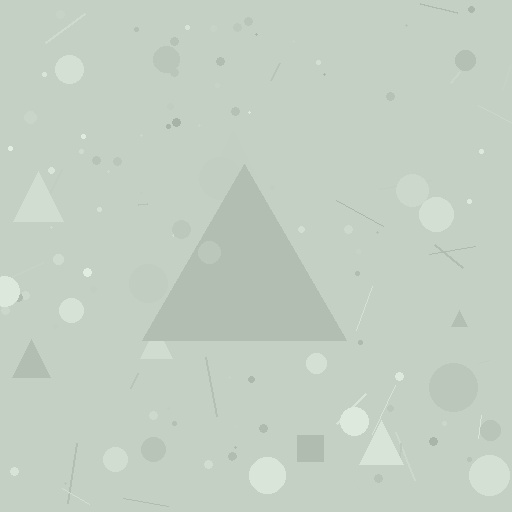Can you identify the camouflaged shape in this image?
The camouflaged shape is a triangle.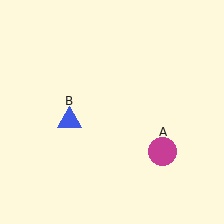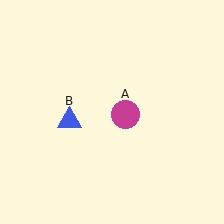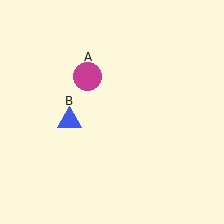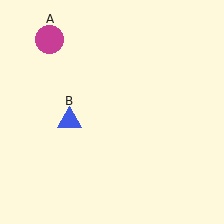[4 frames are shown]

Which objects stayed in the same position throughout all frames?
Blue triangle (object B) remained stationary.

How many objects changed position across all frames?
1 object changed position: magenta circle (object A).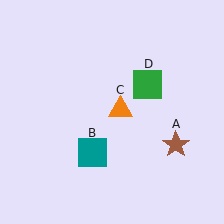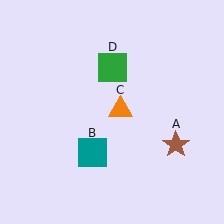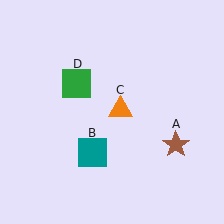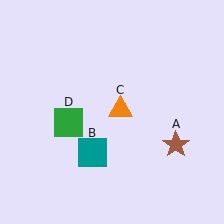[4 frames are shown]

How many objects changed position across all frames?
1 object changed position: green square (object D).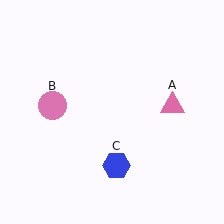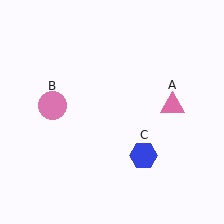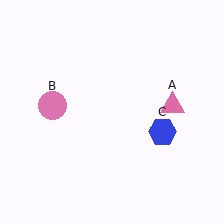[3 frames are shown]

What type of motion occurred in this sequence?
The blue hexagon (object C) rotated counterclockwise around the center of the scene.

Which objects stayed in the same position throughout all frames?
Pink triangle (object A) and pink circle (object B) remained stationary.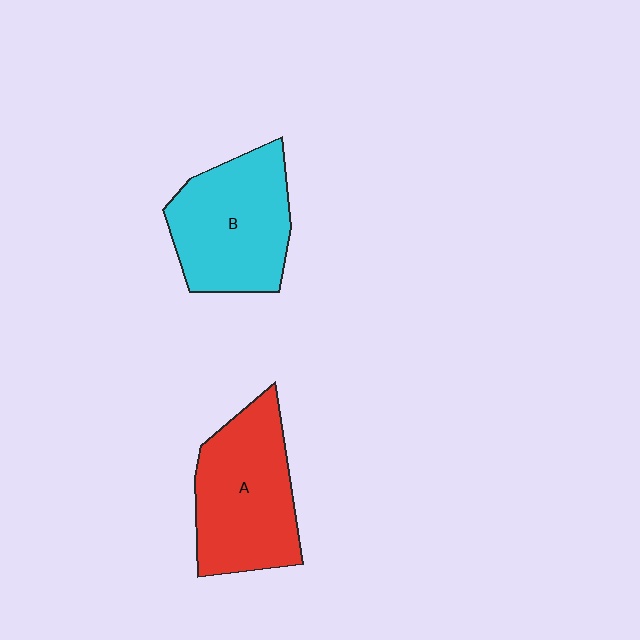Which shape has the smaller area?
Shape B (cyan).